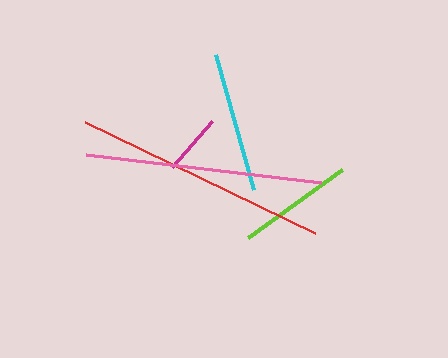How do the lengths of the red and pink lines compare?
The red and pink lines are approximately the same length.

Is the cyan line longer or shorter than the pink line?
The pink line is longer than the cyan line.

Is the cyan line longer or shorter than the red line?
The red line is longer than the cyan line.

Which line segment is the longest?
The red line is the longest at approximately 255 pixels.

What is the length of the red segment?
The red segment is approximately 255 pixels long.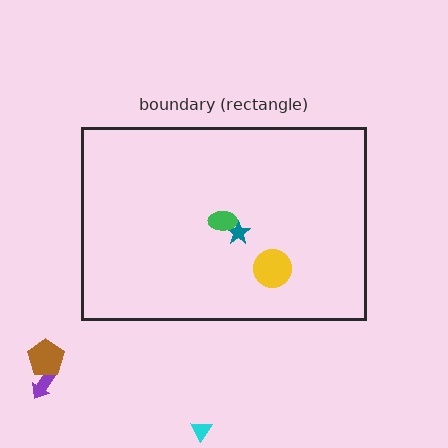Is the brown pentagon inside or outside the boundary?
Outside.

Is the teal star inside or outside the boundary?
Inside.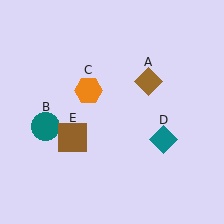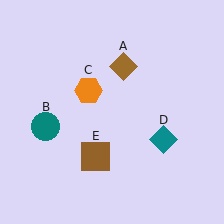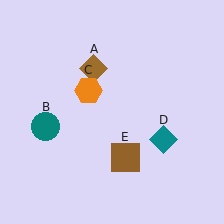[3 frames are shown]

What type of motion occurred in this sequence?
The brown diamond (object A), brown square (object E) rotated counterclockwise around the center of the scene.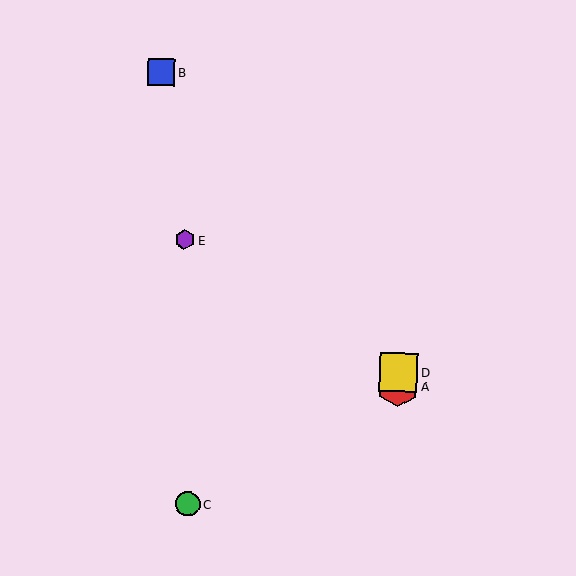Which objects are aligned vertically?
Objects A, D are aligned vertically.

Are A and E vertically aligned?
No, A is at x≈398 and E is at x≈185.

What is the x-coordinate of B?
Object B is at x≈161.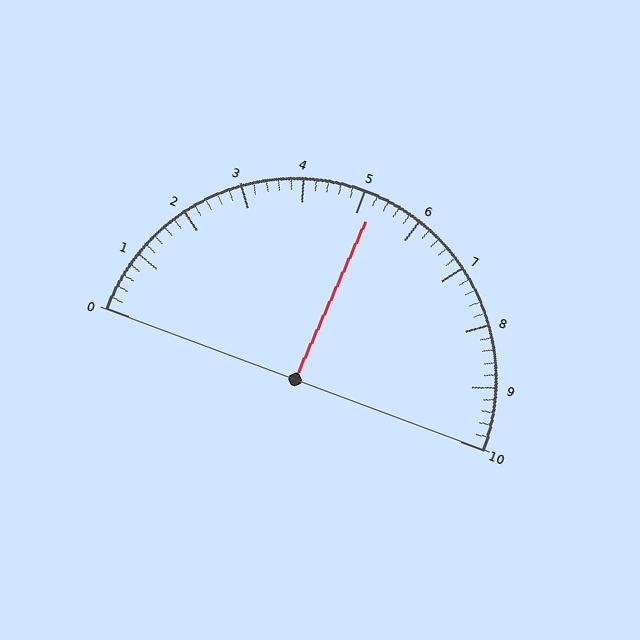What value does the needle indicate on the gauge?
The needle indicates approximately 5.2.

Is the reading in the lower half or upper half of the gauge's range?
The reading is in the upper half of the range (0 to 10).